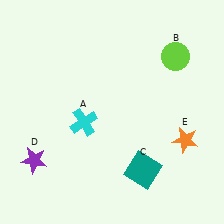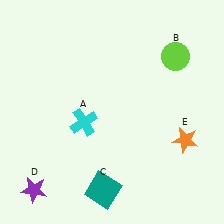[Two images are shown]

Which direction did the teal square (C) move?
The teal square (C) moved left.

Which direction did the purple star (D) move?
The purple star (D) moved down.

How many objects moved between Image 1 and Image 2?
2 objects moved between the two images.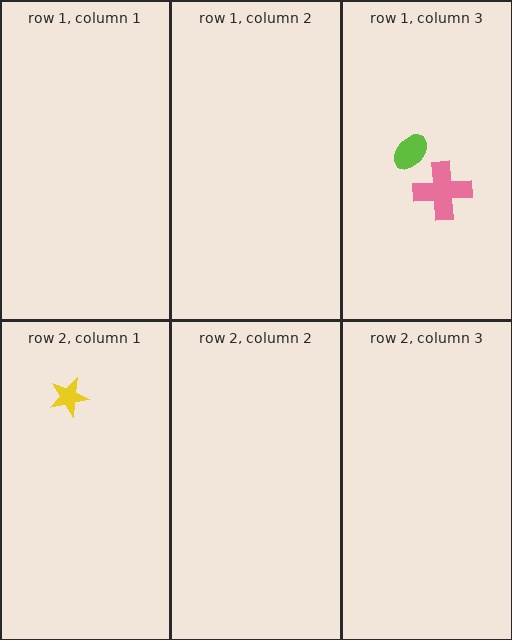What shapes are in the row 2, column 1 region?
The yellow star.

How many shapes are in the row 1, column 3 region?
2.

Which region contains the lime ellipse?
The row 1, column 3 region.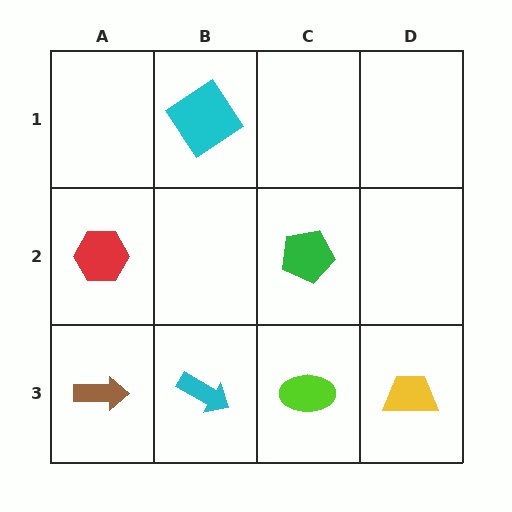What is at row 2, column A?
A red hexagon.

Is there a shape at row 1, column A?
No, that cell is empty.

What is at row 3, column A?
A brown arrow.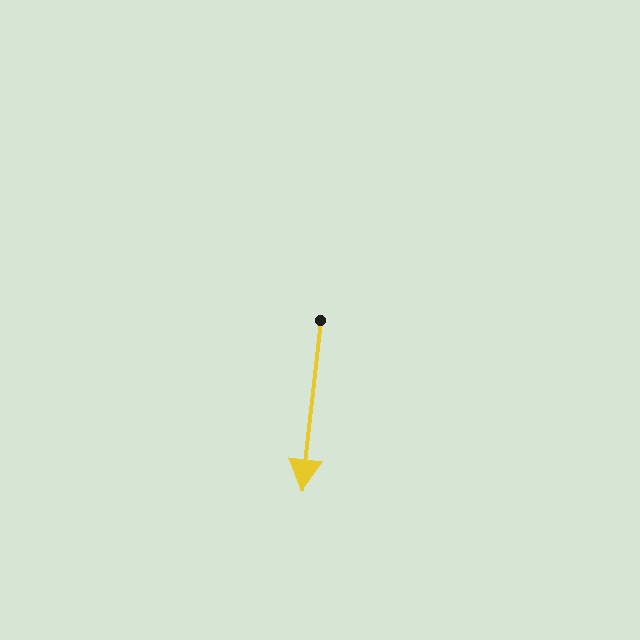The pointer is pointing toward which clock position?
Roughly 6 o'clock.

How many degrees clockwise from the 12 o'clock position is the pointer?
Approximately 186 degrees.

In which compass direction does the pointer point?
South.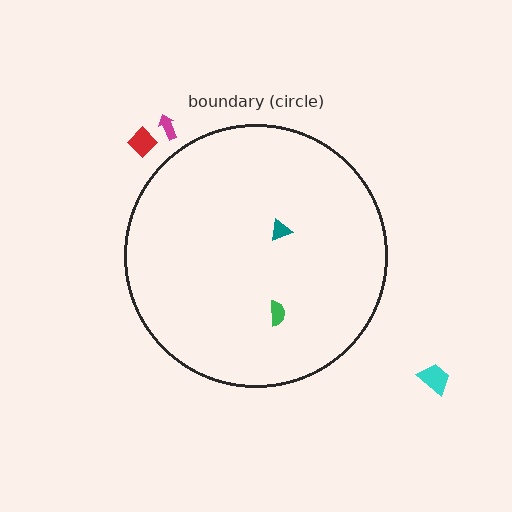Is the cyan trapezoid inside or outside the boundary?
Outside.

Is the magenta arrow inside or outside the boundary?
Outside.